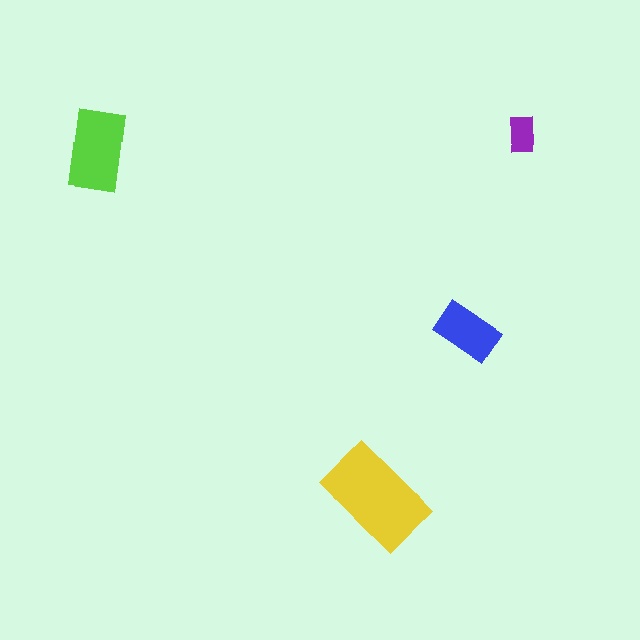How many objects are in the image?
There are 4 objects in the image.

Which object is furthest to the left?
The lime rectangle is leftmost.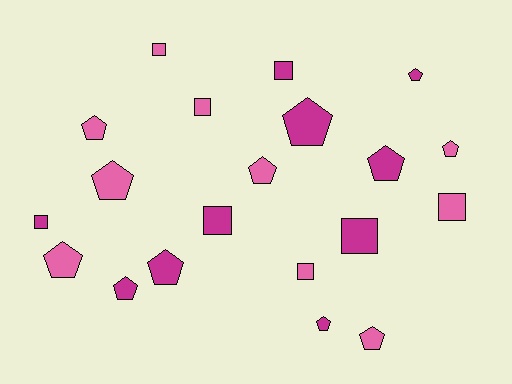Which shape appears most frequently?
Pentagon, with 12 objects.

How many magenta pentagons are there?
There are 6 magenta pentagons.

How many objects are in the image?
There are 20 objects.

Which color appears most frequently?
Pink, with 10 objects.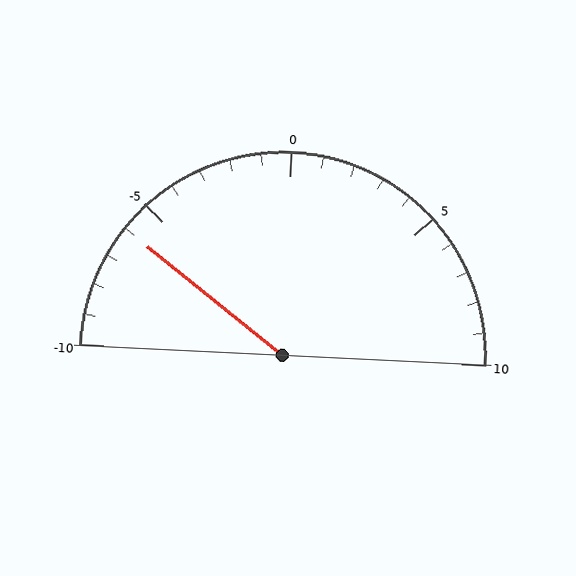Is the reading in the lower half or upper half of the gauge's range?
The reading is in the lower half of the range (-10 to 10).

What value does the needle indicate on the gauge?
The needle indicates approximately -6.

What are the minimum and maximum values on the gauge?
The gauge ranges from -10 to 10.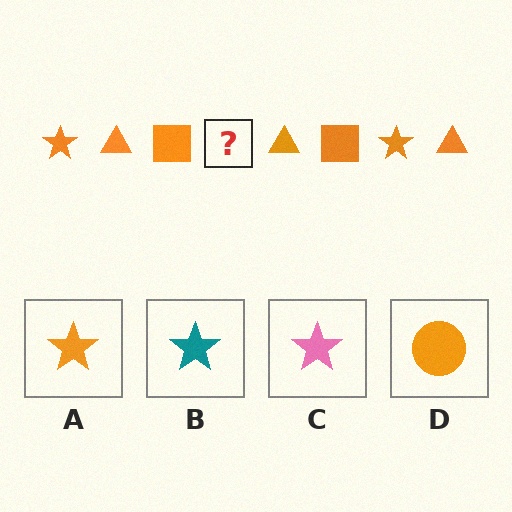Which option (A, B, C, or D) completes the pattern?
A.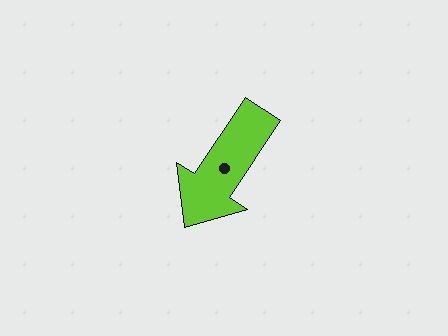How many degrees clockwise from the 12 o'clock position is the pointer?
Approximately 214 degrees.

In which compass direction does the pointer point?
Southwest.